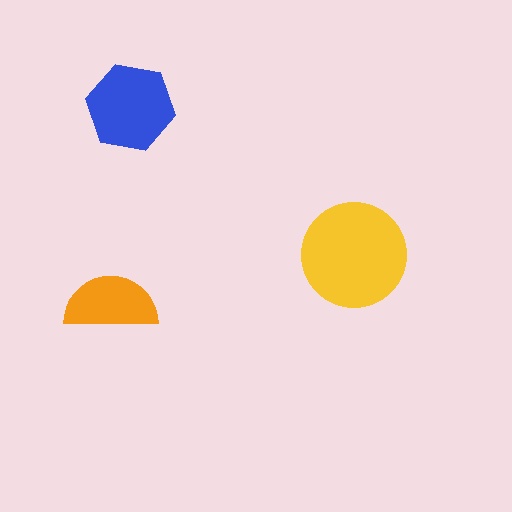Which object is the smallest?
The orange semicircle.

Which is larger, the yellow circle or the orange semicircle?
The yellow circle.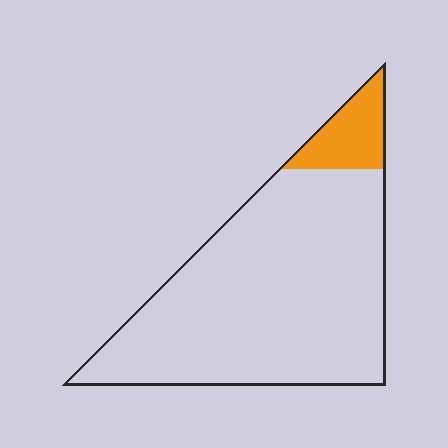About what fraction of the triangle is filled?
About one tenth (1/10).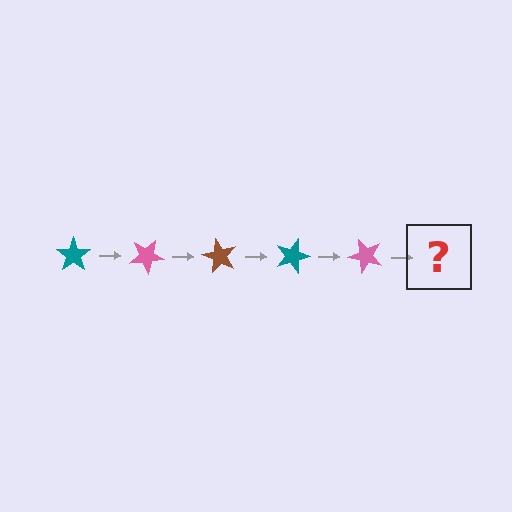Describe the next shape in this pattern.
It should be a brown star, rotated 150 degrees from the start.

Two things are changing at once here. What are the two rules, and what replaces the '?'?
The two rules are that it rotates 30 degrees each step and the color cycles through teal, pink, and brown. The '?' should be a brown star, rotated 150 degrees from the start.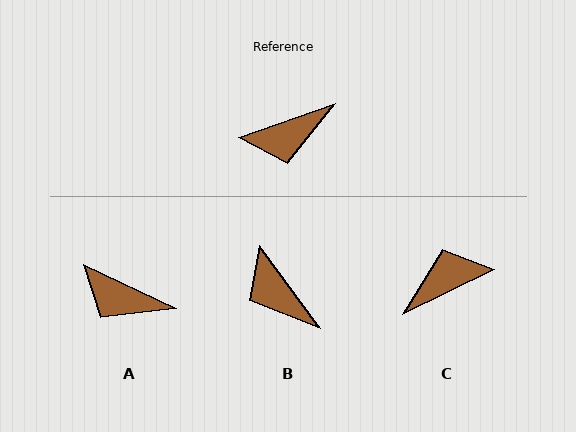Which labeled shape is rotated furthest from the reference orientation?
C, about 173 degrees away.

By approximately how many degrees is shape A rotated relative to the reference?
Approximately 45 degrees clockwise.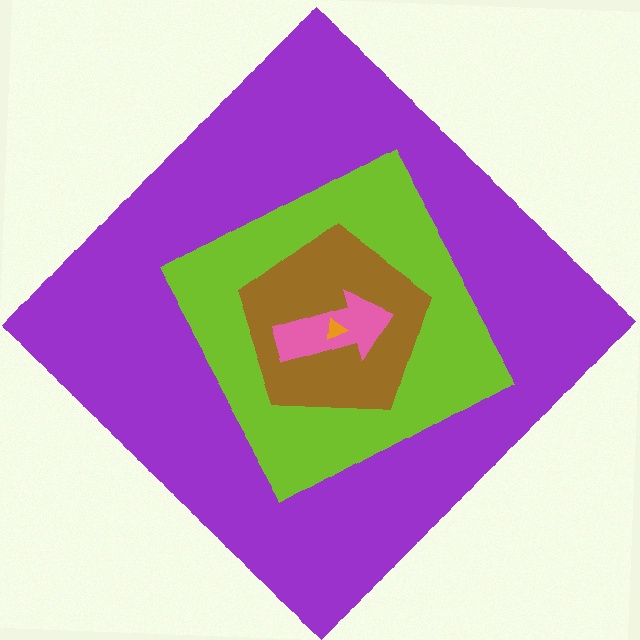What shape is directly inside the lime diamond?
The brown pentagon.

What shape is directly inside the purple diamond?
The lime diamond.